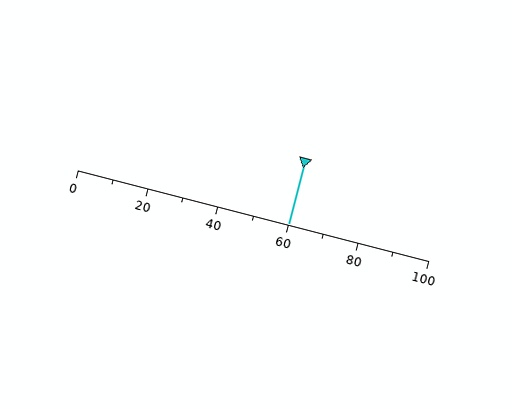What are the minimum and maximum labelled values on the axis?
The axis runs from 0 to 100.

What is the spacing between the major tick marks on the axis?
The major ticks are spaced 20 apart.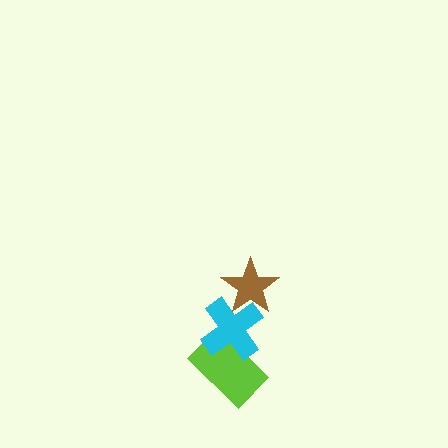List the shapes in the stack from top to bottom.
From top to bottom: the brown star, the cyan cross, the lime rectangle.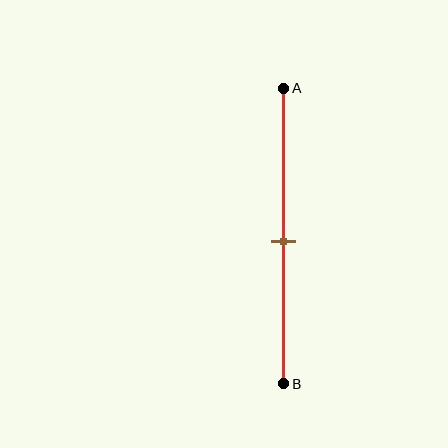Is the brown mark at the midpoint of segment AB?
Yes, the mark is approximately at the midpoint.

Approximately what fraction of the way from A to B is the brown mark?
The brown mark is approximately 50% of the way from A to B.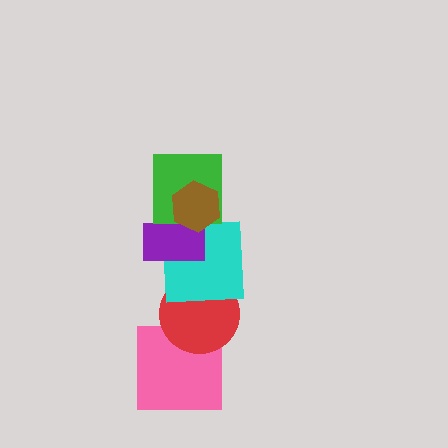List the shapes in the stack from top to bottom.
From top to bottom: the brown hexagon, the green square, the purple rectangle, the cyan square, the red circle, the pink square.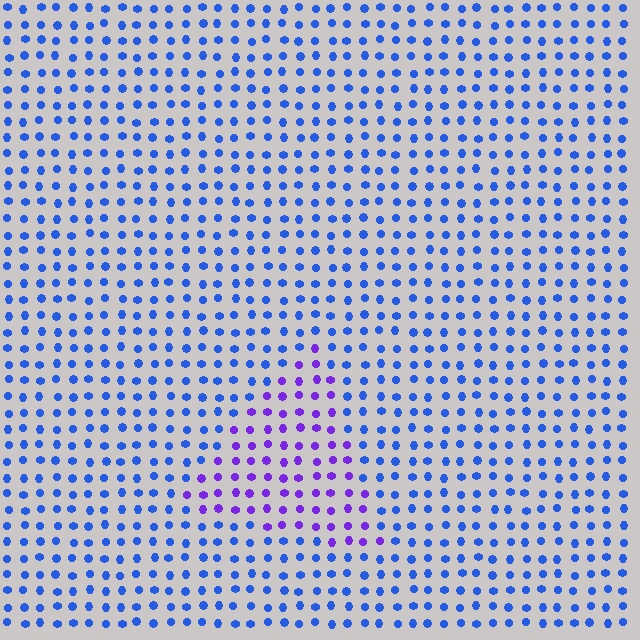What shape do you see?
I see a triangle.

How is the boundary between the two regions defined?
The boundary is defined purely by a slight shift in hue (about 44 degrees). Spacing, size, and orientation are identical on both sides.